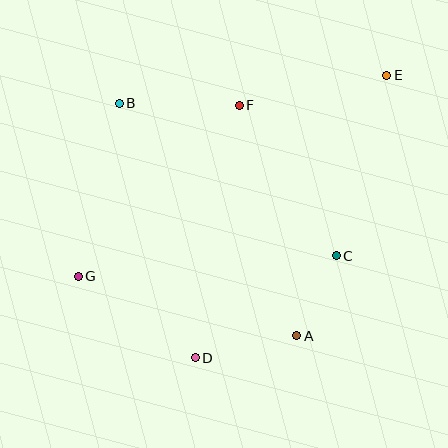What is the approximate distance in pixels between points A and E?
The distance between A and E is approximately 276 pixels.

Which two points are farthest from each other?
Points E and G are farthest from each other.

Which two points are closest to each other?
Points A and C are closest to each other.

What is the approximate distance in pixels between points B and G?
The distance between B and G is approximately 178 pixels.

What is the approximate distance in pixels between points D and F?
The distance between D and F is approximately 256 pixels.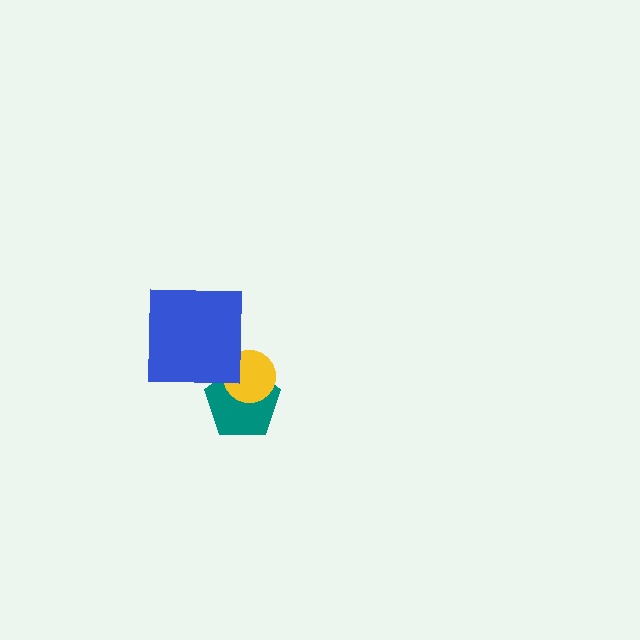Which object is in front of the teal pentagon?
The yellow circle is in front of the teal pentagon.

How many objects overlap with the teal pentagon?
1 object overlaps with the teal pentagon.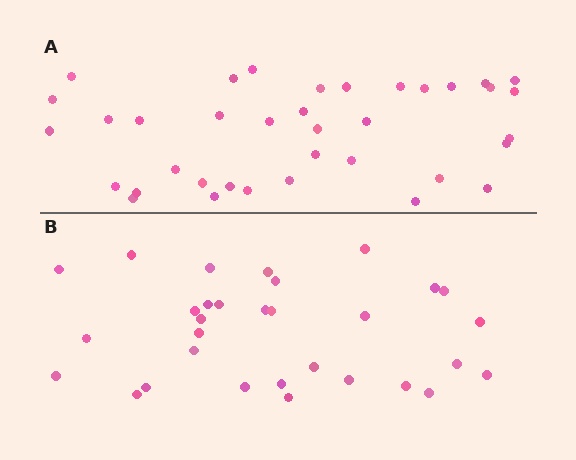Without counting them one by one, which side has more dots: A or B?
Region A (the top region) has more dots.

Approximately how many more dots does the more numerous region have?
Region A has about 6 more dots than region B.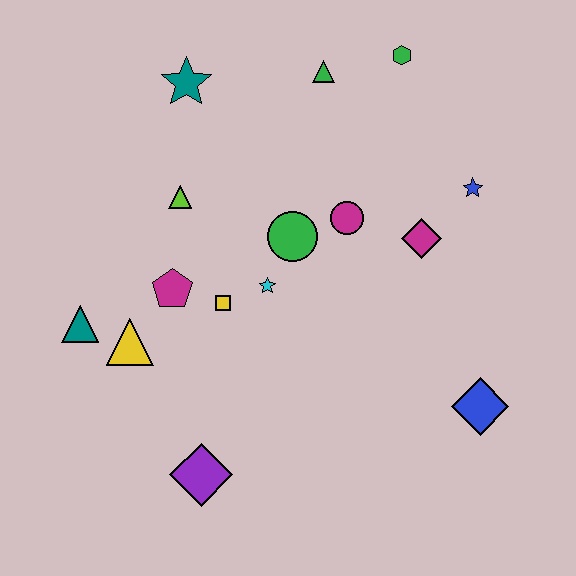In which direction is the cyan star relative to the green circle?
The cyan star is below the green circle.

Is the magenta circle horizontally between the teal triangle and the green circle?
No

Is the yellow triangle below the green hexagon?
Yes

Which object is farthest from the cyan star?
The green hexagon is farthest from the cyan star.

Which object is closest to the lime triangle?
The magenta pentagon is closest to the lime triangle.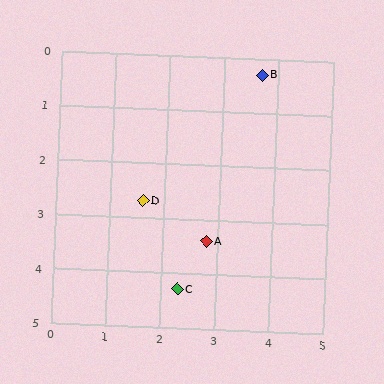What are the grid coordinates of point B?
Point B is at approximately (3.7, 0.3).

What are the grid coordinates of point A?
Point A is at approximately (2.8, 3.4).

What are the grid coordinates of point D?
Point D is at approximately (1.6, 2.7).